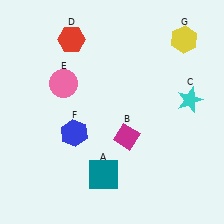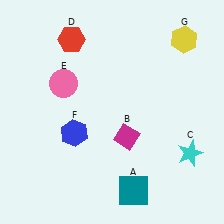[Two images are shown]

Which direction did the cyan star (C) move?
The cyan star (C) moved down.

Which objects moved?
The objects that moved are: the teal square (A), the cyan star (C).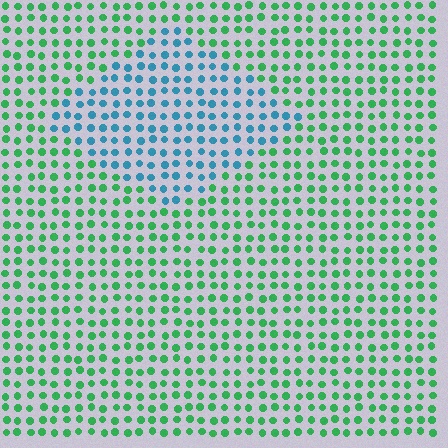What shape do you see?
I see a diamond.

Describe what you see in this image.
The image is filled with small green elements in a uniform arrangement. A diamond-shaped region is visible where the elements are tinted to a slightly different hue, forming a subtle color boundary.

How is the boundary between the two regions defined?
The boundary is defined purely by a slight shift in hue (about 58 degrees). Spacing, size, and orientation are identical on both sides.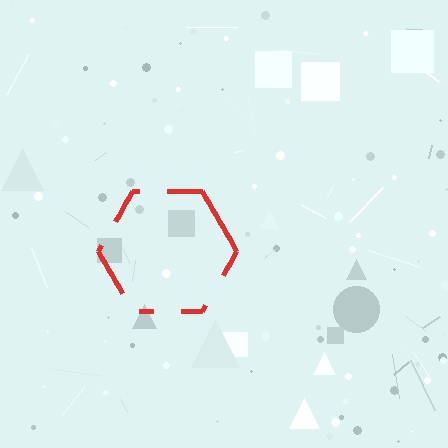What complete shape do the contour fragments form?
The contour fragments form a hexagon.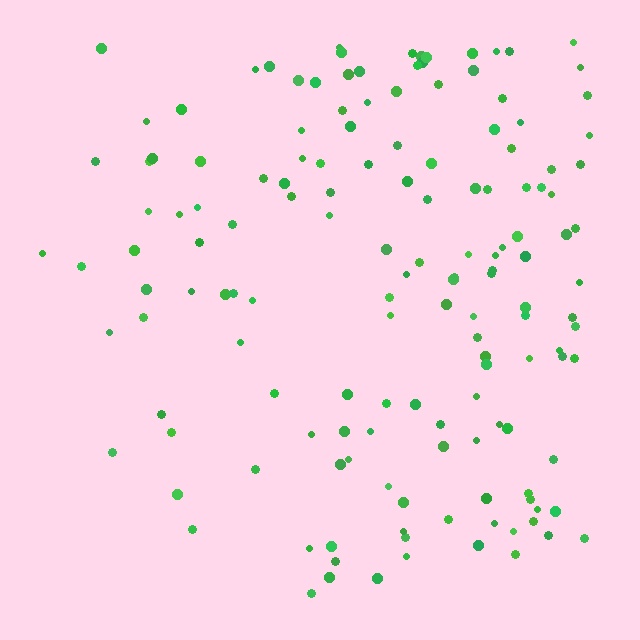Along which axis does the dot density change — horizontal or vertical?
Horizontal.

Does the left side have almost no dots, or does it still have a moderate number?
Still a moderate number, just noticeably fewer than the right.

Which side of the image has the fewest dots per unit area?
The left.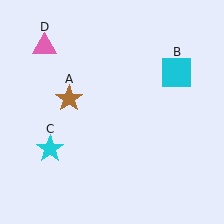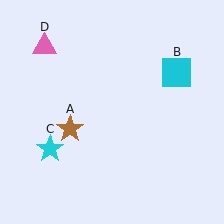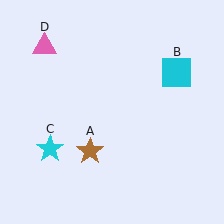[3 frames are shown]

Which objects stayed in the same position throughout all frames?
Cyan square (object B) and cyan star (object C) and pink triangle (object D) remained stationary.